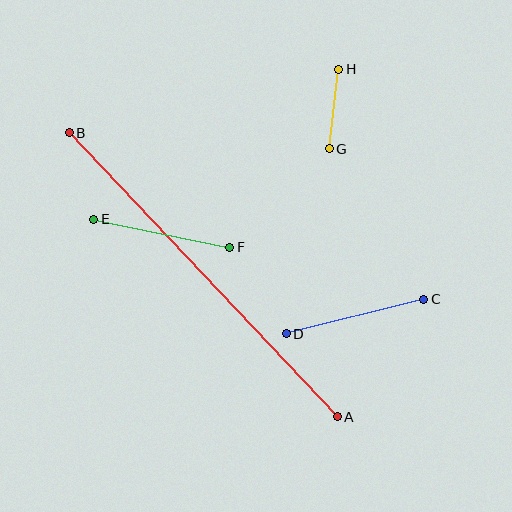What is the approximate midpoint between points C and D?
The midpoint is at approximately (355, 317) pixels.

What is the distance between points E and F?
The distance is approximately 139 pixels.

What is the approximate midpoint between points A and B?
The midpoint is at approximately (203, 275) pixels.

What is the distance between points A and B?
The distance is approximately 390 pixels.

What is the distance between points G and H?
The distance is approximately 80 pixels.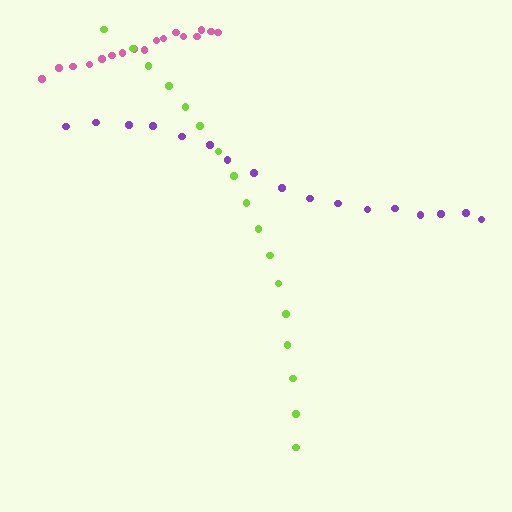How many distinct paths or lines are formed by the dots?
There are 3 distinct paths.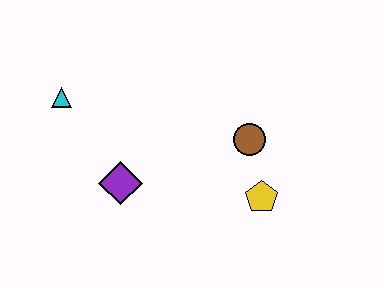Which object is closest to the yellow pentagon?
The brown circle is closest to the yellow pentagon.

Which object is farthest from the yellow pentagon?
The cyan triangle is farthest from the yellow pentagon.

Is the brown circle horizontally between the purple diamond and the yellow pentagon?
Yes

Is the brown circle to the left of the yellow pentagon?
Yes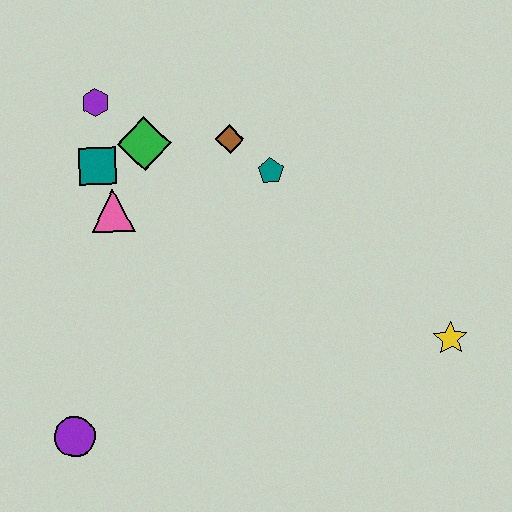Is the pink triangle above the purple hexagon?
No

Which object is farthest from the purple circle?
The yellow star is farthest from the purple circle.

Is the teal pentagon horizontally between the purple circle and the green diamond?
No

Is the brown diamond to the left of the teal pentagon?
Yes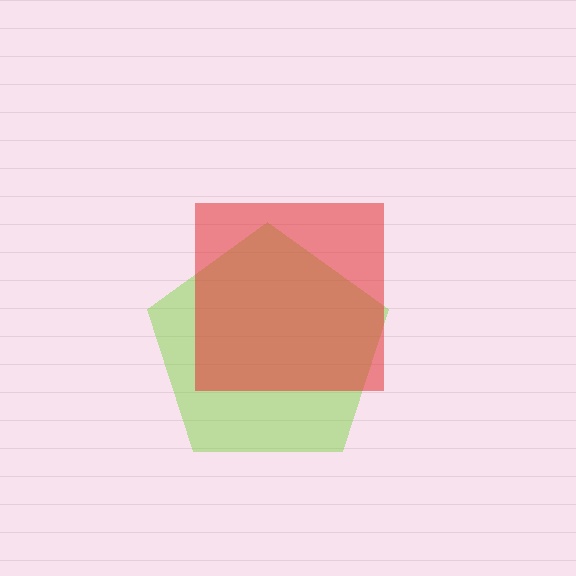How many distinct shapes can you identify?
There are 2 distinct shapes: a lime pentagon, a red square.